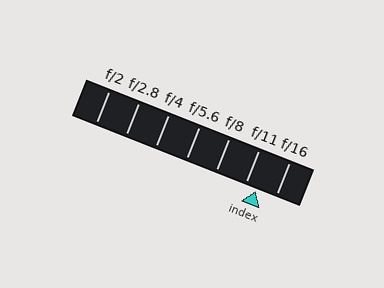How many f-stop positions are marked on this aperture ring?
There are 7 f-stop positions marked.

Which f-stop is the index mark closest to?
The index mark is closest to f/11.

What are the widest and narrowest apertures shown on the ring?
The widest aperture shown is f/2 and the narrowest is f/16.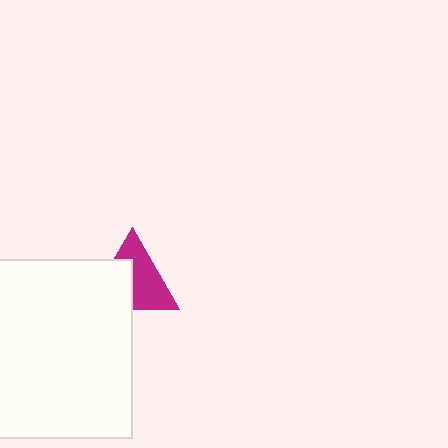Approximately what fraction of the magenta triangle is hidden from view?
Roughly 44% of the magenta triangle is hidden behind the white rectangle.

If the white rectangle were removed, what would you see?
You would see the complete magenta triangle.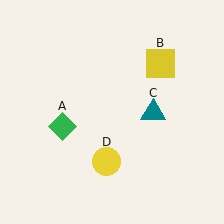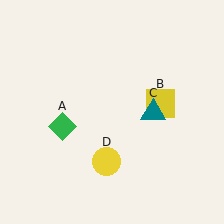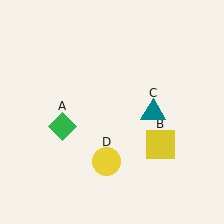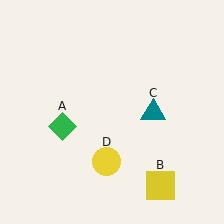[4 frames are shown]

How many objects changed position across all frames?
1 object changed position: yellow square (object B).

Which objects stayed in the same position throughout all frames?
Green diamond (object A) and teal triangle (object C) and yellow circle (object D) remained stationary.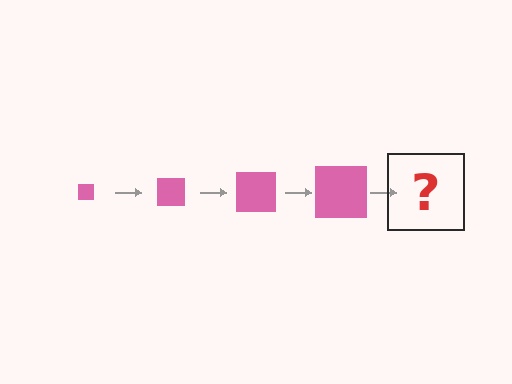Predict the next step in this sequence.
The next step is a pink square, larger than the previous one.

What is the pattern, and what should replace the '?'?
The pattern is that the square gets progressively larger each step. The '?' should be a pink square, larger than the previous one.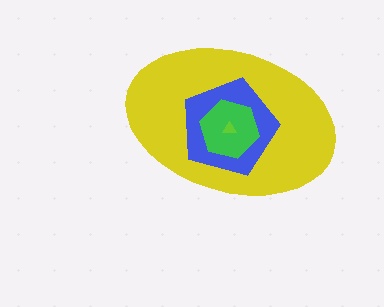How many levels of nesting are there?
4.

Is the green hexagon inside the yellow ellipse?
Yes.